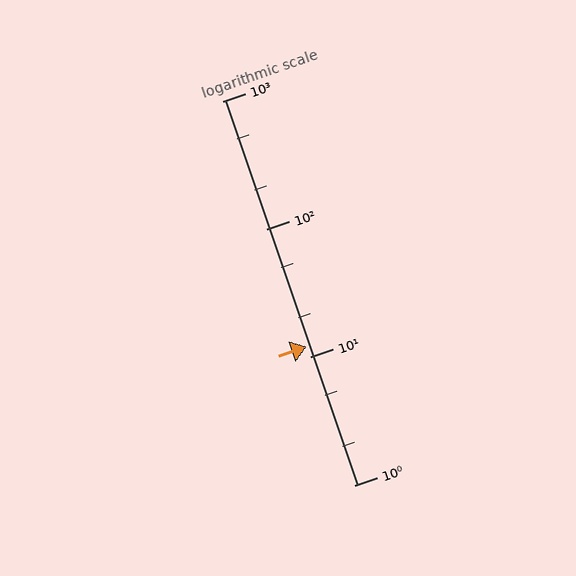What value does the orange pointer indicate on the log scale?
The pointer indicates approximately 12.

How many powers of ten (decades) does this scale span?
The scale spans 3 decades, from 1 to 1000.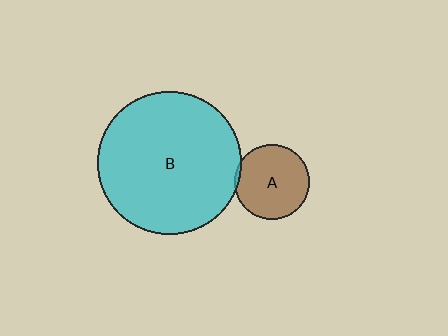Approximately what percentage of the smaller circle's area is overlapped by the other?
Approximately 5%.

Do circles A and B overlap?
Yes.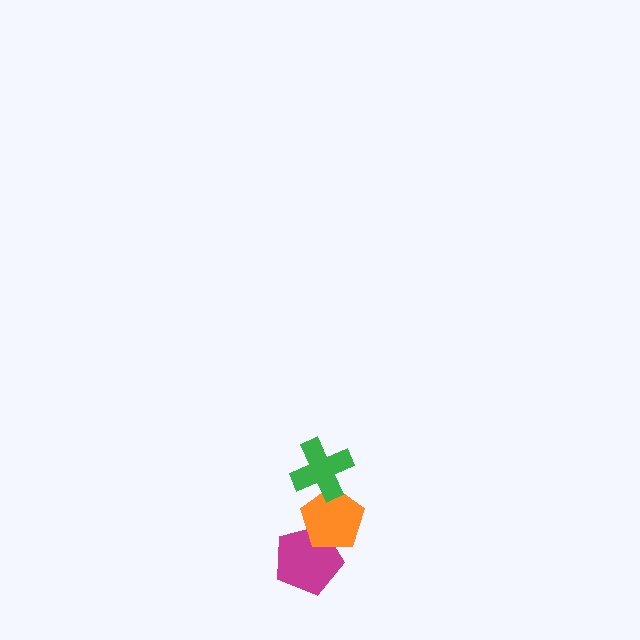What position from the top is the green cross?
The green cross is 1st from the top.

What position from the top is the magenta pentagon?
The magenta pentagon is 3rd from the top.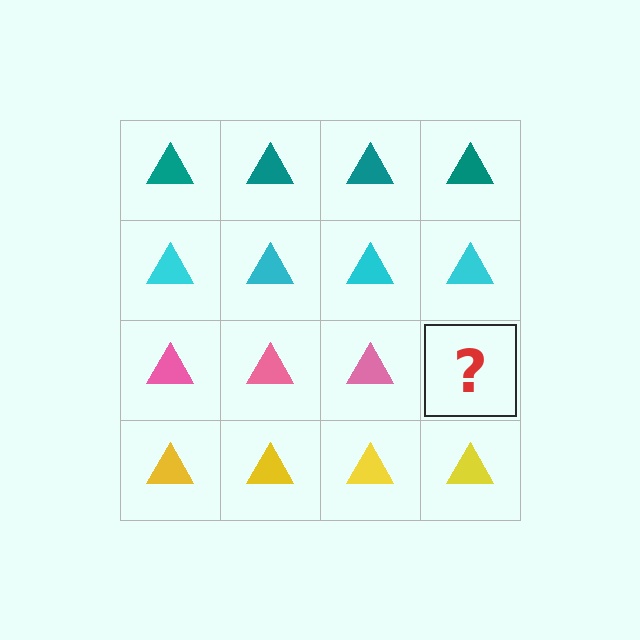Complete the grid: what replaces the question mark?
The question mark should be replaced with a pink triangle.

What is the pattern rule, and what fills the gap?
The rule is that each row has a consistent color. The gap should be filled with a pink triangle.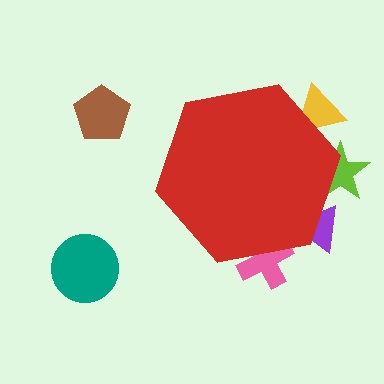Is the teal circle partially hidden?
No, the teal circle is fully visible.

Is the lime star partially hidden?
Yes, the lime star is partially hidden behind the red hexagon.